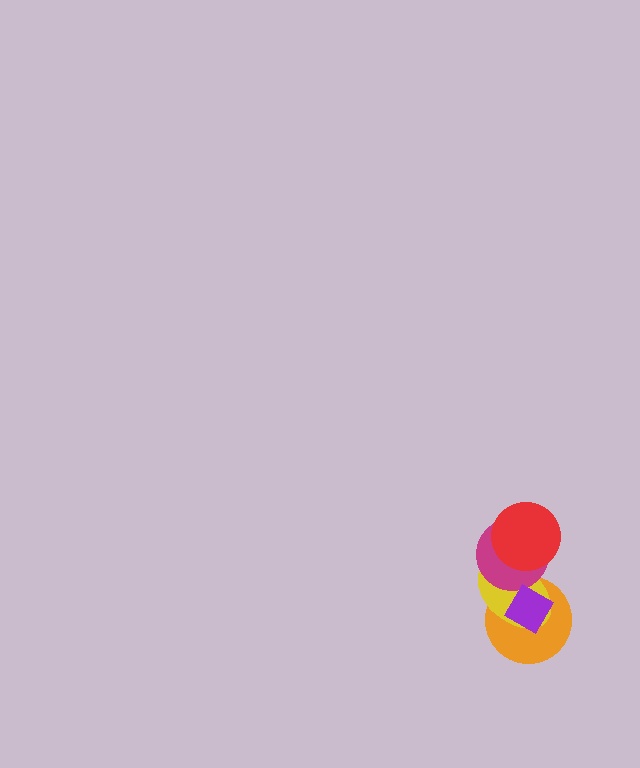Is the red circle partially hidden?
No, no other shape covers it.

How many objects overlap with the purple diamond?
2 objects overlap with the purple diamond.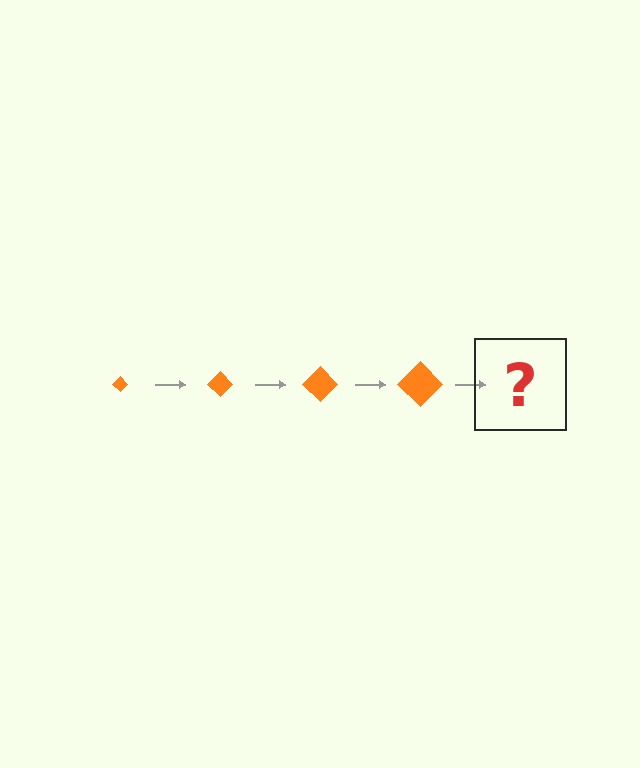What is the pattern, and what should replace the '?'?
The pattern is that the diamond gets progressively larger each step. The '?' should be an orange diamond, larger than the previous one.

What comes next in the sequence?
The next element should be an orange diamond, larger than the previous one.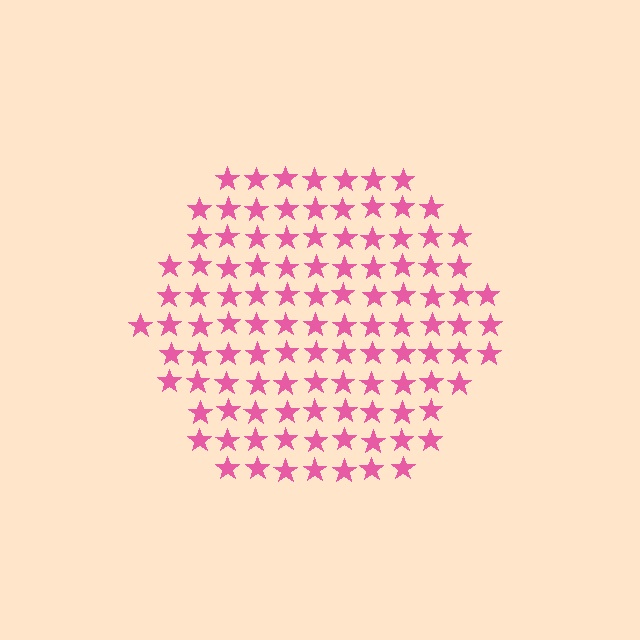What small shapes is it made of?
It is made of small stars.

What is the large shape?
The large shape is a hexagon.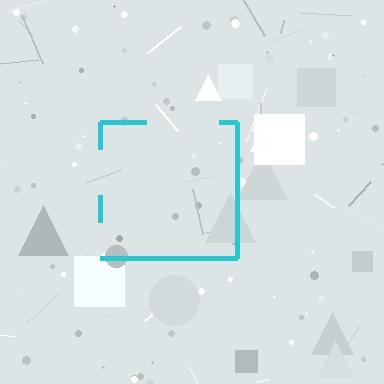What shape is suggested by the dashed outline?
The dashed outline suggests a square.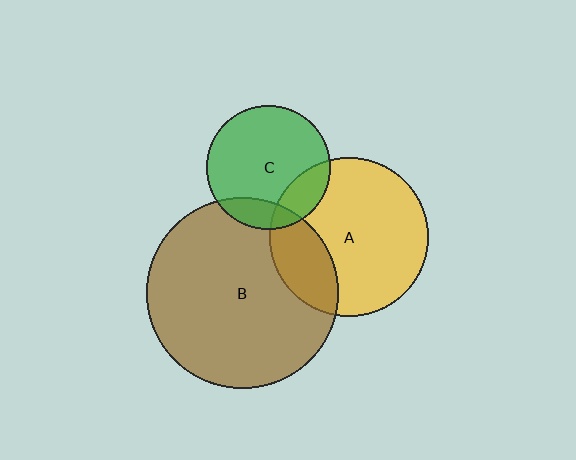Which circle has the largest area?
Circle B (brown).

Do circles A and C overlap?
Yes.